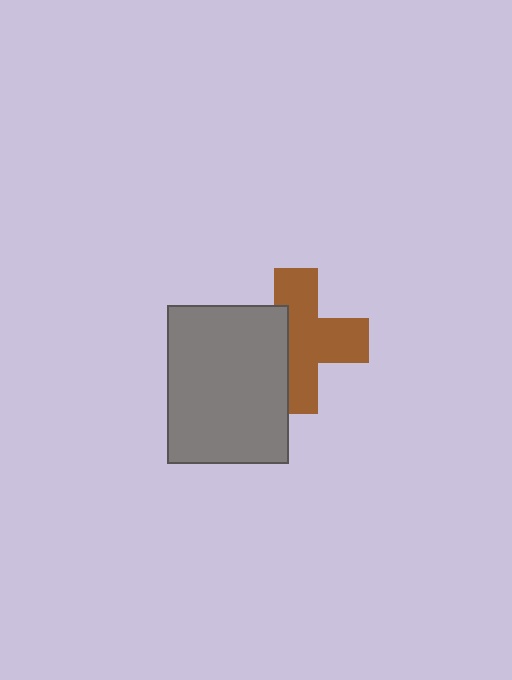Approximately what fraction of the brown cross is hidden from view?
Roughly 36% of the brown cross is hidden behind the gray rectangle.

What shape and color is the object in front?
The object in front is a gray rectangle.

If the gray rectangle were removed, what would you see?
You would see the complete brown cross.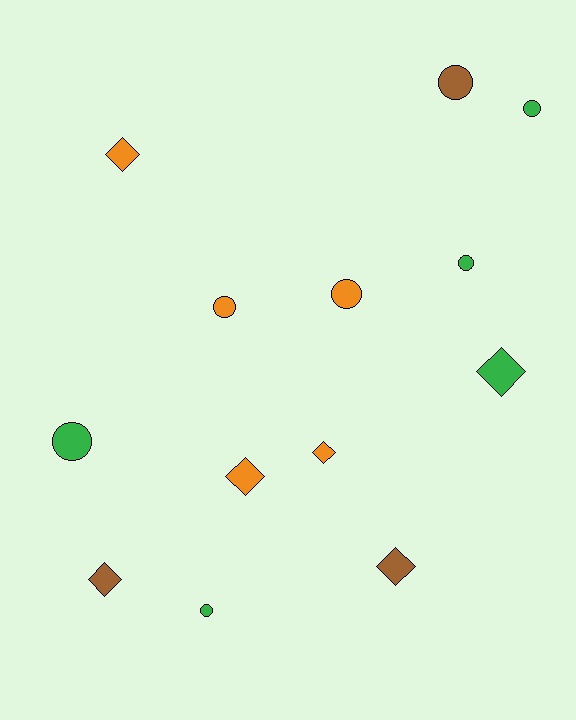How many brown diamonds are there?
There are 2 brown diamonds.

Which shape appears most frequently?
Circle, with 7 objects.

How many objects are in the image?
There are 13 objects.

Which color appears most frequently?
Orange, with 5 objects.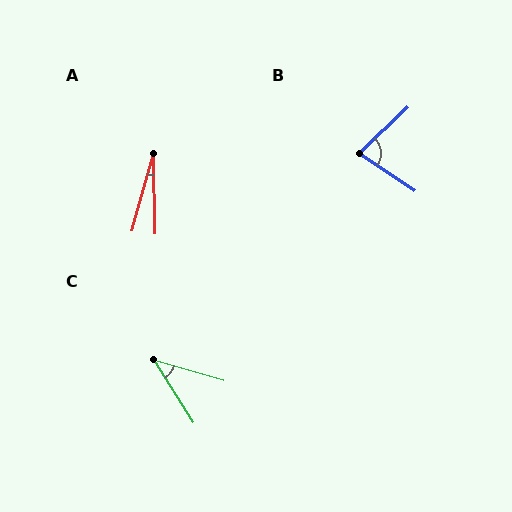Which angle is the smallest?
A, at approximately 17 degrees.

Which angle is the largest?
B, at approximately 78 degrees.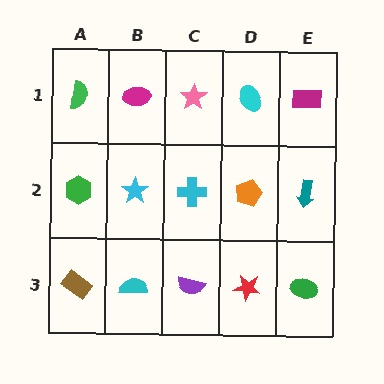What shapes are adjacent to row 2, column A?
A green semicircle (row 1, column A), a brown rectangle (row 3, column A), a cyan star (row 2, column B).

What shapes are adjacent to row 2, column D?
A cyan ellipse (row 1, column D), a red star (row 3, column D), a cyan cross (row 2, column C), a teal arrow (row 2, column E).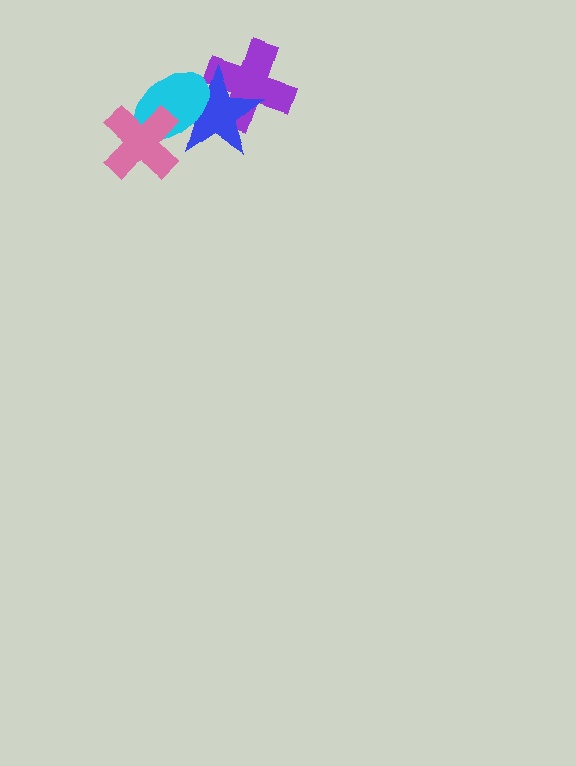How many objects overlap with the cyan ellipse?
2 objects overlap with the cyan ellipse.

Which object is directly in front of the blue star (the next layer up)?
The cyan ellipse is directly in front of the blue star.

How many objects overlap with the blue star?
3 objects overlap with the blue star.